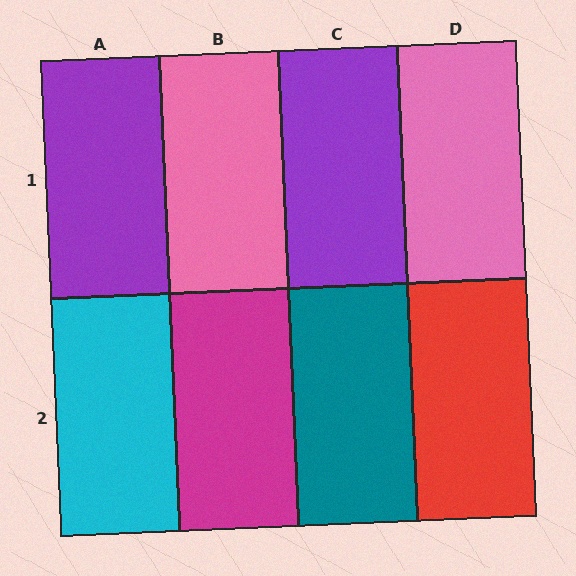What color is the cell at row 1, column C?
Purple.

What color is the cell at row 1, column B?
Pink.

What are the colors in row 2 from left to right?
Cyan, magenta, teal, red.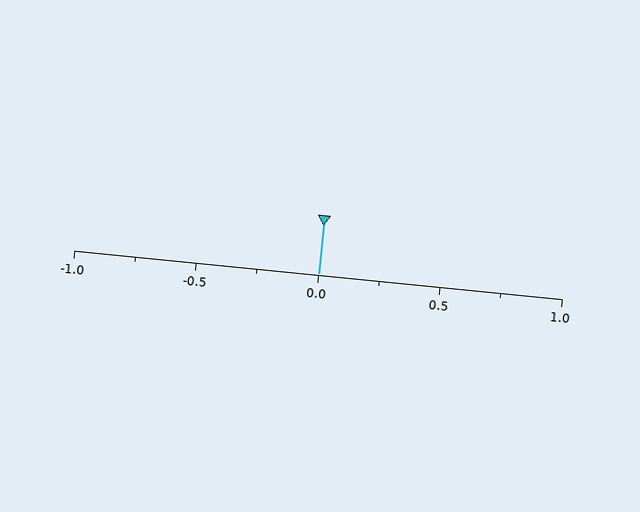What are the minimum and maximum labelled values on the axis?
The axis runs from -1.0 to 1.0.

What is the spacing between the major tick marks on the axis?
The major ticks are spaced 0.5 apart.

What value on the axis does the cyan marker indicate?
The marker indicates approximately 0.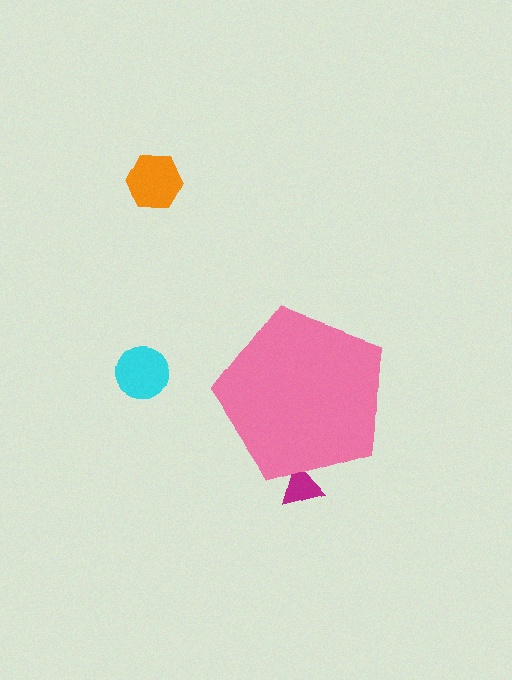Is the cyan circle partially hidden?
No, the cyan circle is fully visible.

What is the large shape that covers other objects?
A pink pentagon.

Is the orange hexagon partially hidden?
No, the orange hexagon is fully visible.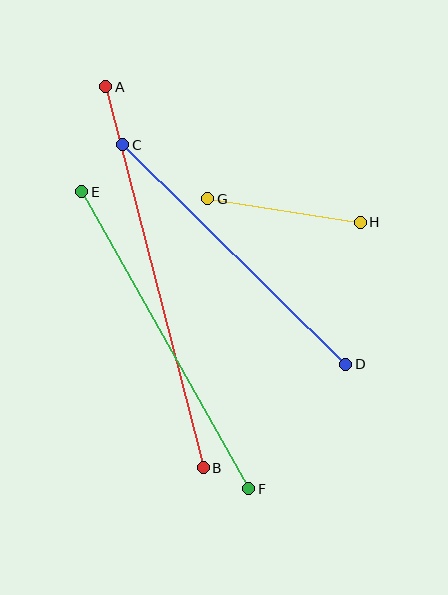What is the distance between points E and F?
The distance is approximately 341 pixels.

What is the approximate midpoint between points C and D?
The midpoint is at approximately (234, 254) pixels.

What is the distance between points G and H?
The distance is approximately 154 pixels.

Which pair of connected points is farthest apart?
Points A and B are farthest apart.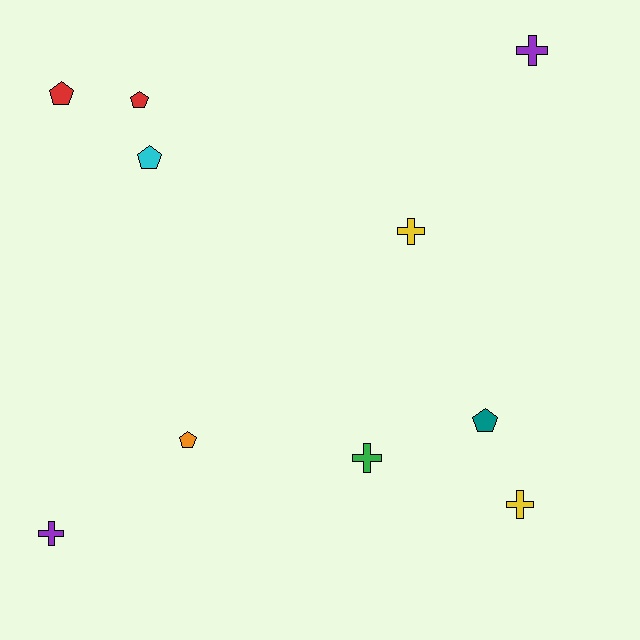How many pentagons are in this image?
There are 5 pentagons.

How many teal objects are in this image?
There is 1 teal object.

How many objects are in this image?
There are 10 objects.